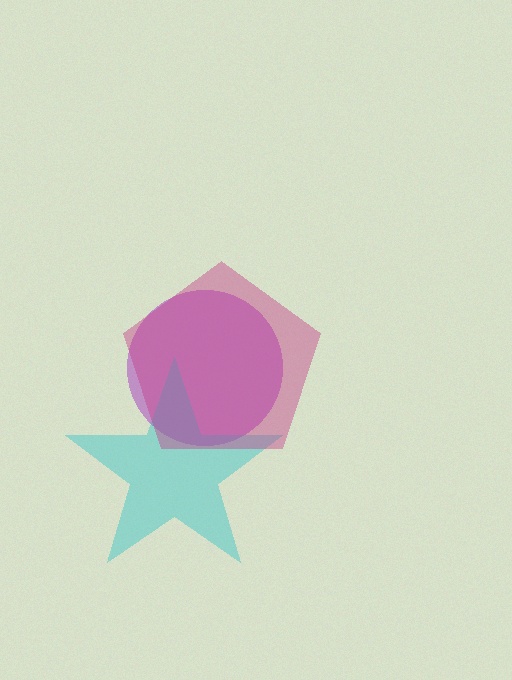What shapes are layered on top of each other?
The layered shapes are: a purple circle, a cyan star, a magenta pentagon.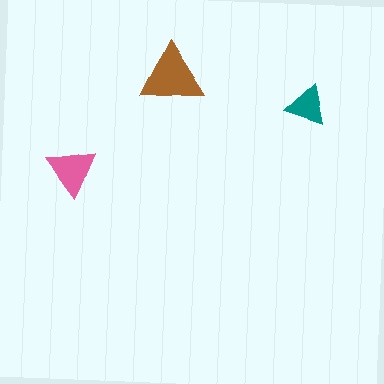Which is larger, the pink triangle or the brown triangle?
The brown one.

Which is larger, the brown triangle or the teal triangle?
The brown one.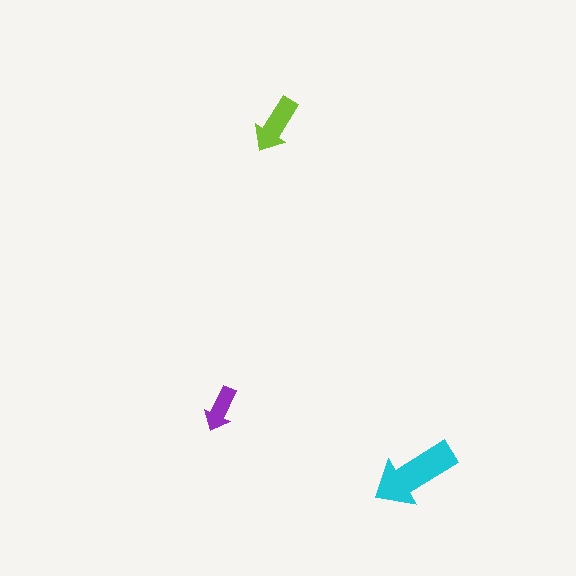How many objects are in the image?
There are 3 objects in the image.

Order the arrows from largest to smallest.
the cyan one, the lime one, the purple one.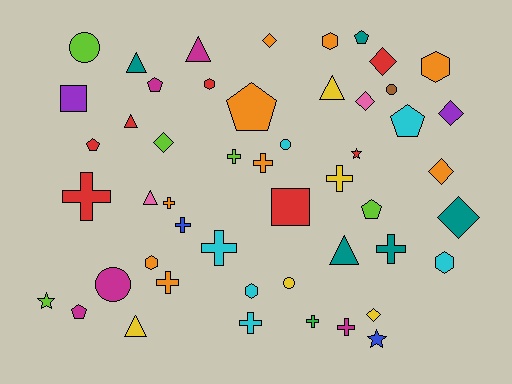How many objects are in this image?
There are 50 objects.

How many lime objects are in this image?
There are 5 lime objects.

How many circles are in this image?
There are 5 circles.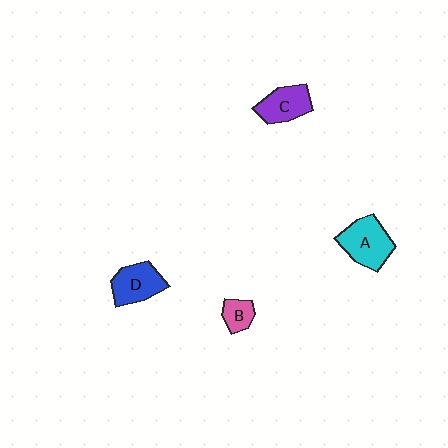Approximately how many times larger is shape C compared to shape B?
Approximately 1.8 times.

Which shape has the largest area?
Shape A (cyan).